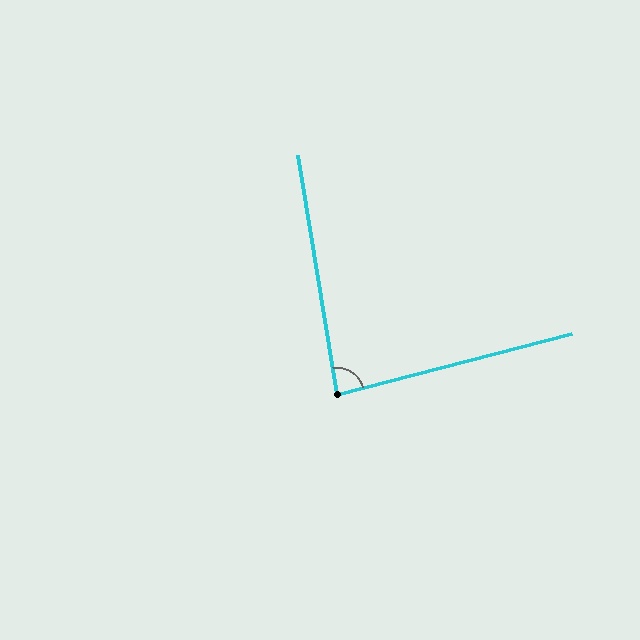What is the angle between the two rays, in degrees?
Approximately 85 degrees.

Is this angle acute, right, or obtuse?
It is acute.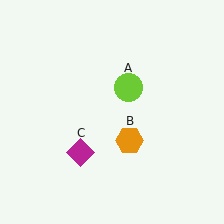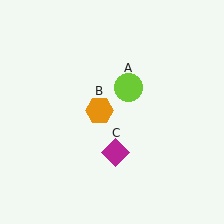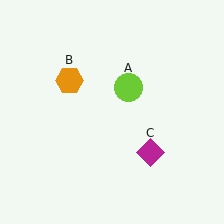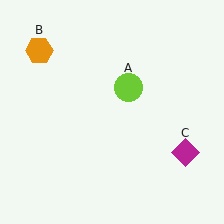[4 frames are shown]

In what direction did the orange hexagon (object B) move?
The orange hexagon (object B) moved up and to the left.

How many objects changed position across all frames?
2 objects changed position: orange hexagon (object B), magenta diamond (object C).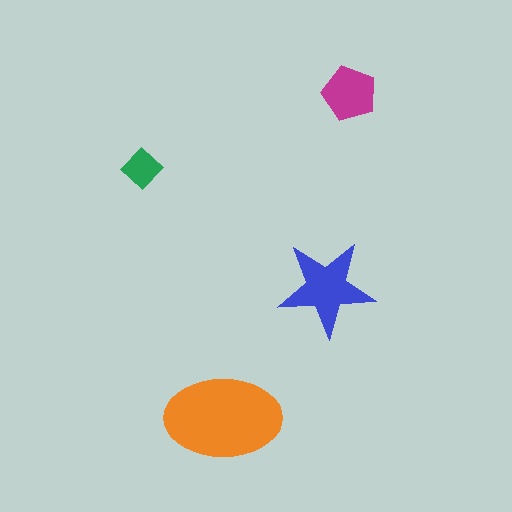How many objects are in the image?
There are 4 objects in the image.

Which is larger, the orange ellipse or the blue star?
The orange ellipse.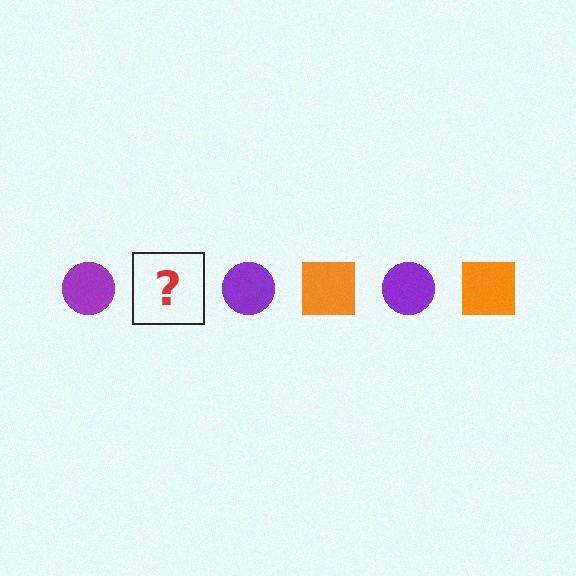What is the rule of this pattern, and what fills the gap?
The rule is that the pattern alternates between purple circle and orange square. The gap should be filled with an orange square.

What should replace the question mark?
The question mark should be replaced with an orange square.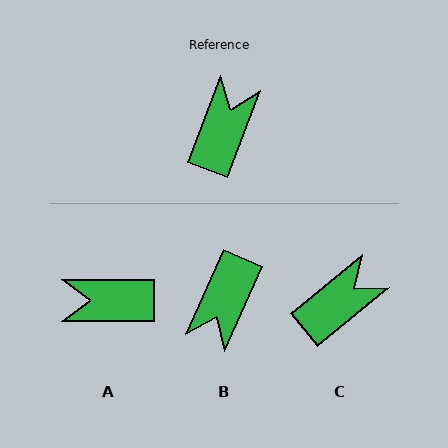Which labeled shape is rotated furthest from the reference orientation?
B, about 176 degrees away.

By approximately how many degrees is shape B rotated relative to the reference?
Approximately 176 degrees counter-clockwise.